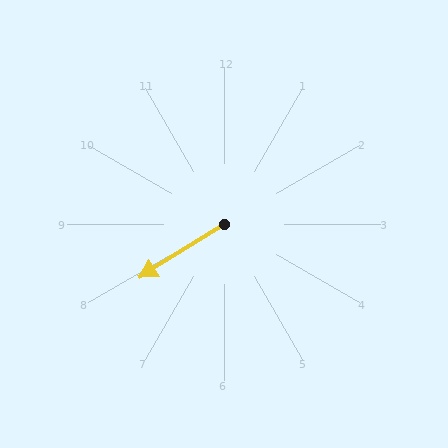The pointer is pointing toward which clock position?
Roughly 8 o'clock.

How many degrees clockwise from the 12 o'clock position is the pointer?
Approximately 238 degrees.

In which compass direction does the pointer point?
Southwest.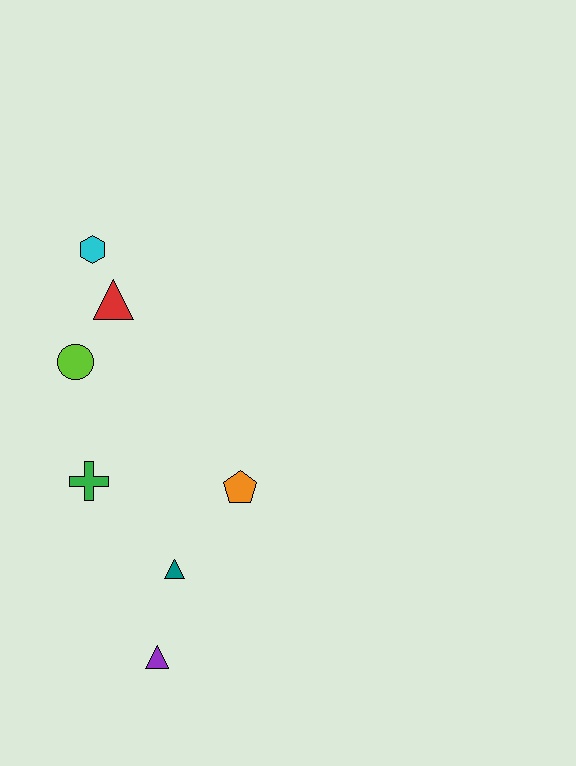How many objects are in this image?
There are 7 objects.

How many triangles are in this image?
There are 3 triangles.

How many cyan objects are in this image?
There is 1 cyan object.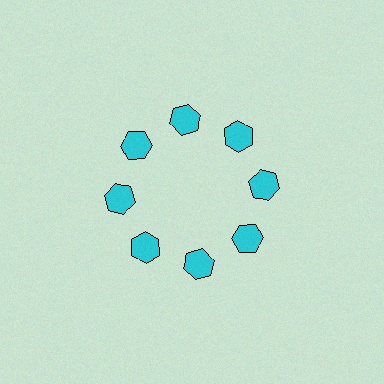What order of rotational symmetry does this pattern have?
This pattern has 8-fold rotational symmetry.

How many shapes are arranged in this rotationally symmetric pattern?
There are 8 shapes, arranged in 8 groups of 1.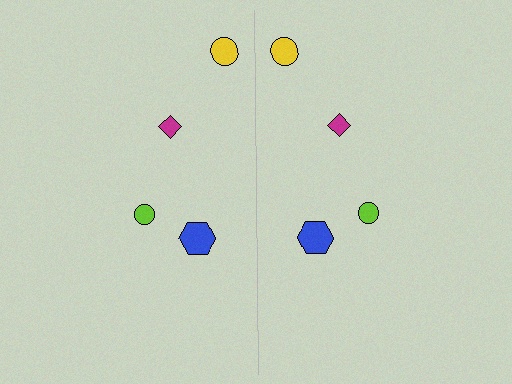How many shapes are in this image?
There are 8 shapes in this image.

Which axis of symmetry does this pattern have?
The pattern has a vertical axis of symmetry running through the center of the image.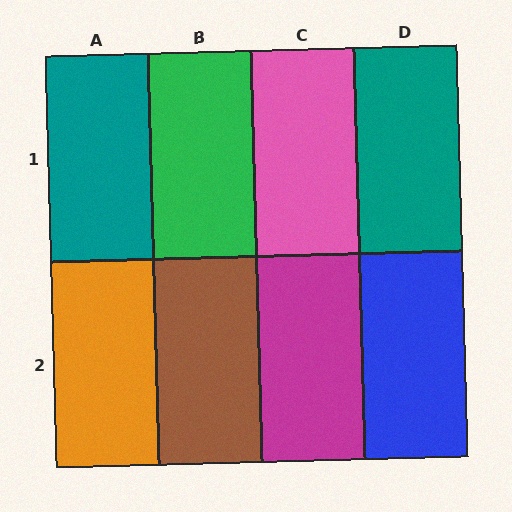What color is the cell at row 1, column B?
Green.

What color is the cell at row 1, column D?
Teal.